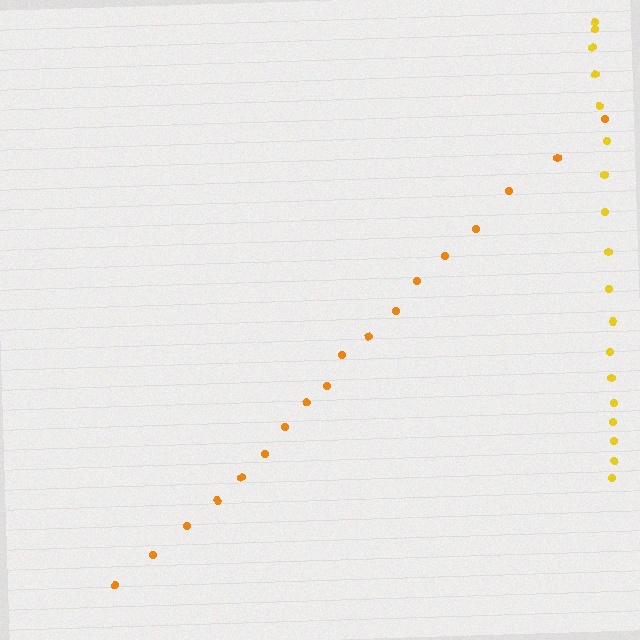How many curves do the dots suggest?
There are 2 distinct paths.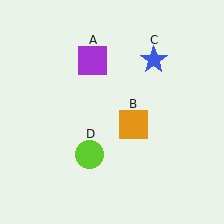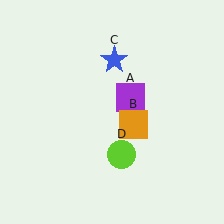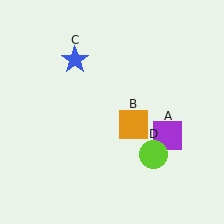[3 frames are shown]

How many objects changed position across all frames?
3 objects changed position: purple square (object A), blue star (object C), lime circle (object D).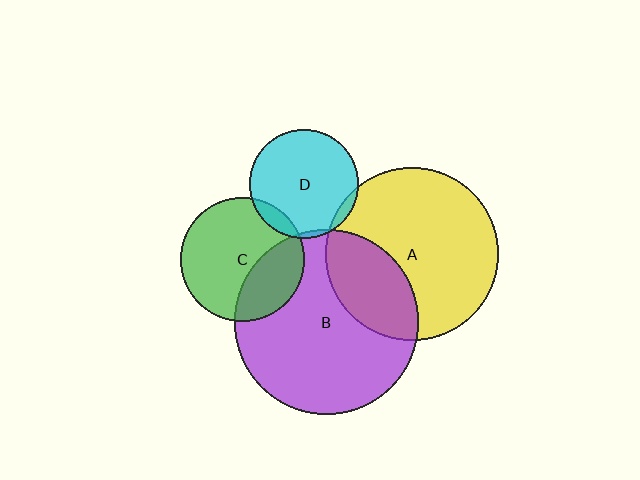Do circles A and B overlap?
Yes.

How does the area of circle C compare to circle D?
Approximately 1.3 times.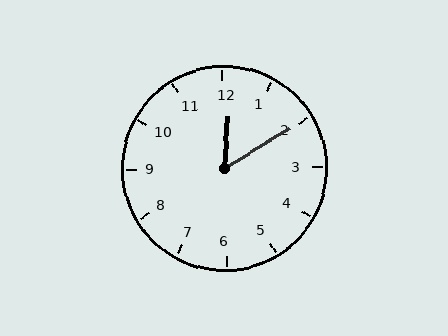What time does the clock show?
12:10.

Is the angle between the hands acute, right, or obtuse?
It is acute.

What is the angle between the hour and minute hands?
Approximately 55 degrees.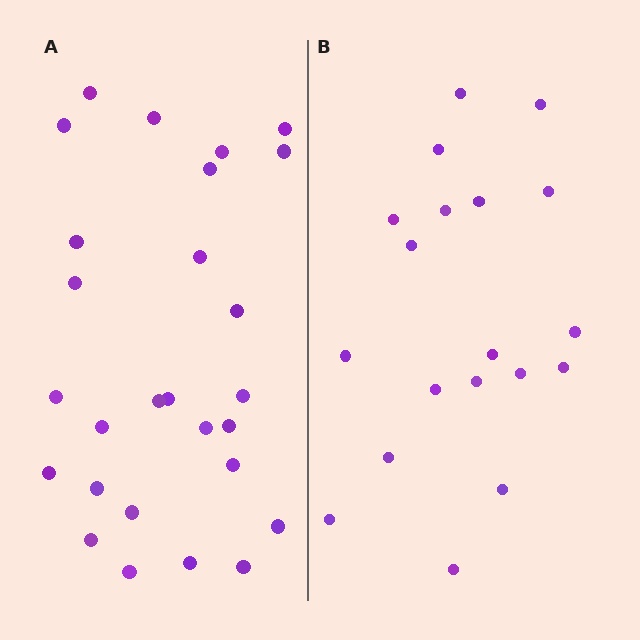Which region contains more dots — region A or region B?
Region A (the left region) has more dots.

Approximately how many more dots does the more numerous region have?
Region A has roughly 8 or so more dots than region B.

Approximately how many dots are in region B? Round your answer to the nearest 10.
About 20 dots. (The exact count is 19, which rounds to 20.)